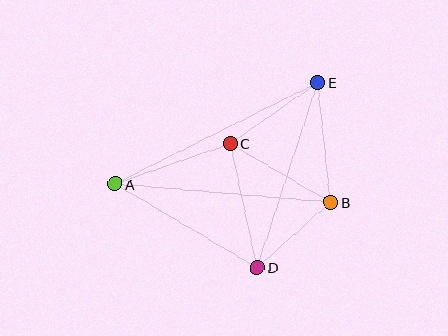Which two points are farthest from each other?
Points A and E are farthest from each other.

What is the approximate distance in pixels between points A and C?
The distance between A and C is approximately 122 pixels.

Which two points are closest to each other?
Points B and D are closest to each other.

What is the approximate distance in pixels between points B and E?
The distance between B and E is approximately 120 pixels.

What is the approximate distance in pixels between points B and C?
The distance between B and C is approximately 116 pixels.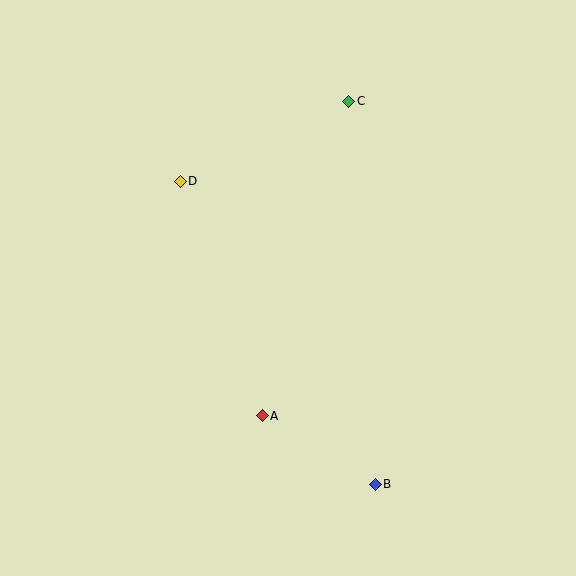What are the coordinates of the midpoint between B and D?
The midpoint between B and D is at (278, 333).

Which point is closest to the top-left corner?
Point D is closest to the top-left corner.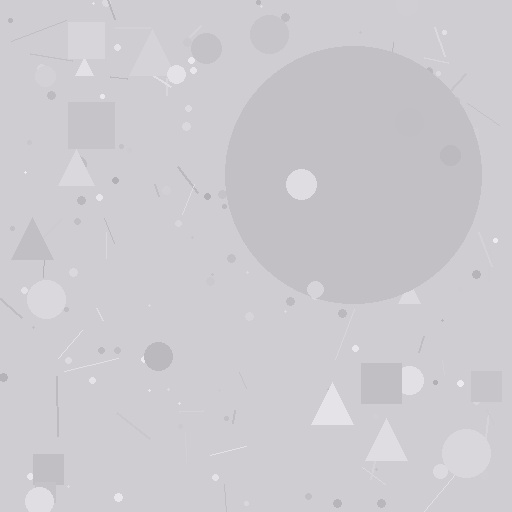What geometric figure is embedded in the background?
A circle is embedded in the background.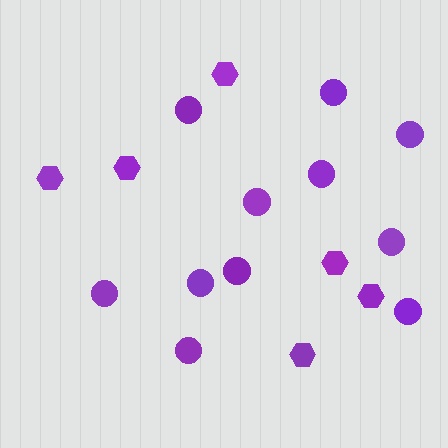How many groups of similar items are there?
There are 2 groups: one group of circles (11) and one group of hexagons (6).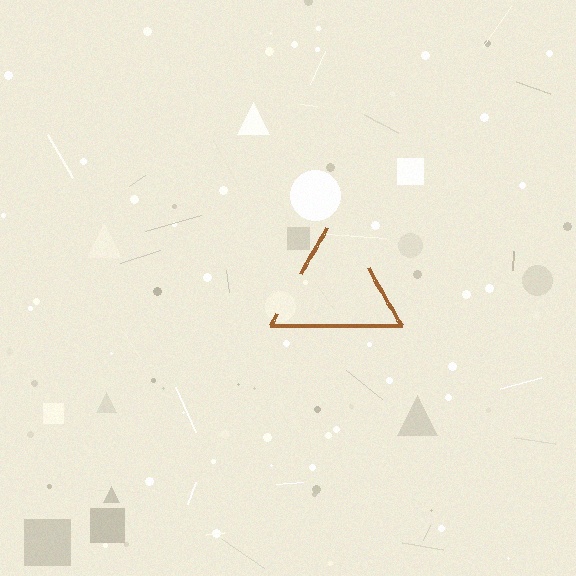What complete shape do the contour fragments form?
The contour fragments form a triangle.